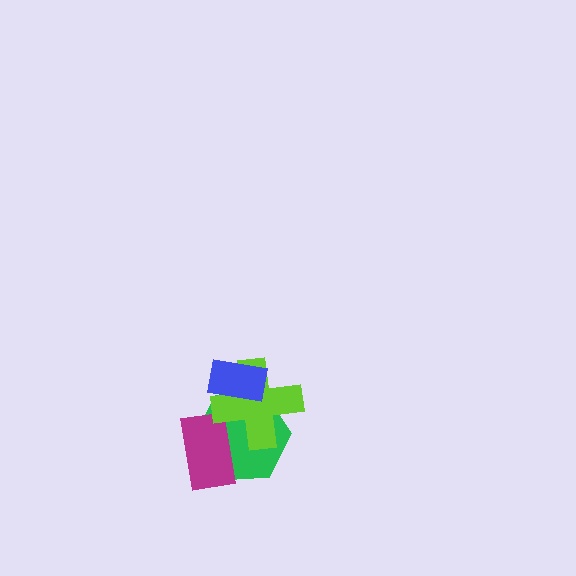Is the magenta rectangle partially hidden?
Yes, it is partially covered by another shape.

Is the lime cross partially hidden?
Yes, it is partially covered by another shape.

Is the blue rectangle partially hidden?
No, no other shape covers it.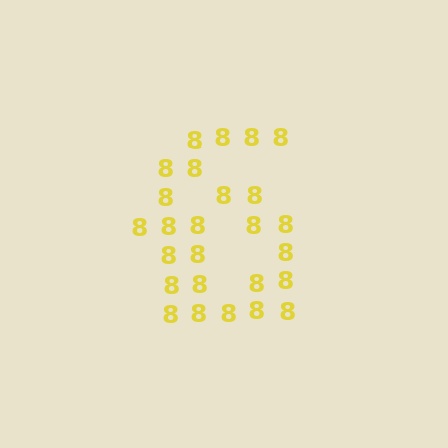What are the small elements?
The small elements are digit 8's.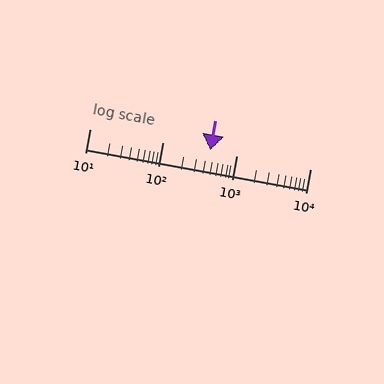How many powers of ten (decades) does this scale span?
The scale spans 3 decades, from 10 to 10000.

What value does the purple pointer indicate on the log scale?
The pointer indicates approximately 440.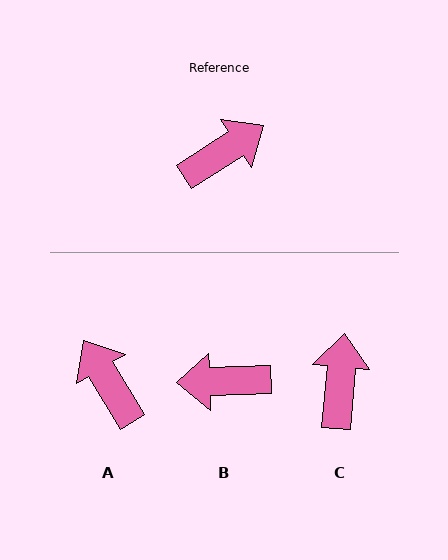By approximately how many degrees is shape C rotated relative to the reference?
Approximately 52 degrees counter-clockwise.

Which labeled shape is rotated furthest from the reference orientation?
B, about 149 degrees away.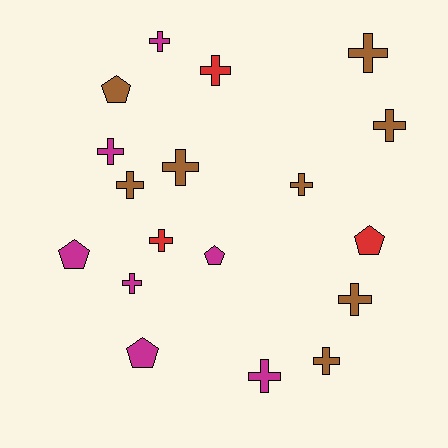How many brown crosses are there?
There are 7 brown crosses.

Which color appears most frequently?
Brown, with 8 objects.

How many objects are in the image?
There are 18 objects.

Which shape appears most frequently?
Cross, with 13 objects.